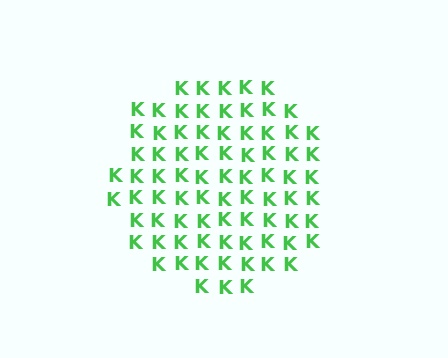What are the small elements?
The small elements are letter K's.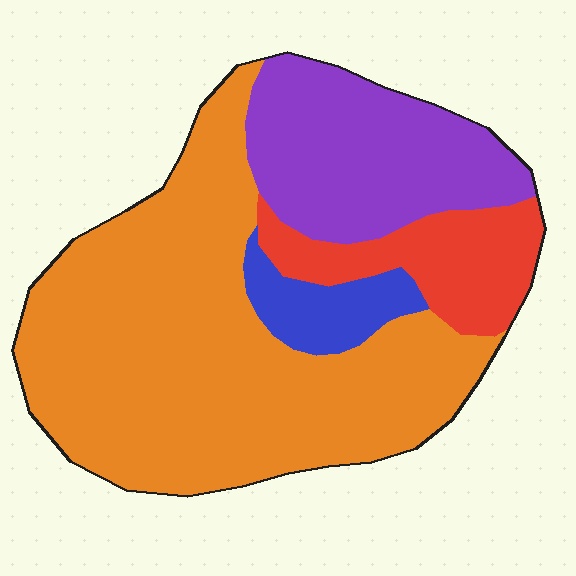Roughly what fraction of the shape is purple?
Purple takes up about one fifth (1/5) of the shape.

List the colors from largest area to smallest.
From largest to smallest: orange, purple, red, blue.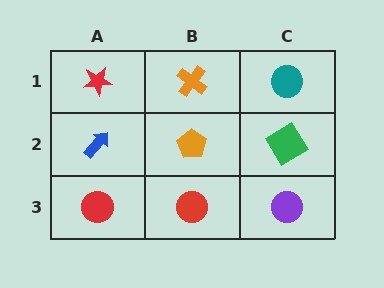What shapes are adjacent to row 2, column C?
A teal circle (row 1, column C), a purple circle (row 3, column C), an orange pentagon (row 2, column B).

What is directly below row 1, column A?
A blue arrow.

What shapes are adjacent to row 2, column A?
A red star (row 1, column A), a red circle (row 3, column A), an orange pentagon (row 2, column B).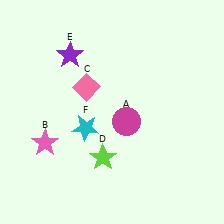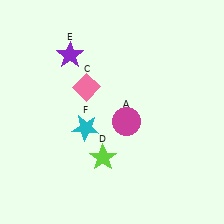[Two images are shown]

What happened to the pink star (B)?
The pink star (B) was removed in Image 2. It was in the bottom-left area of Image 1.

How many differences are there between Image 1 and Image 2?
There is 1 difference between the two images.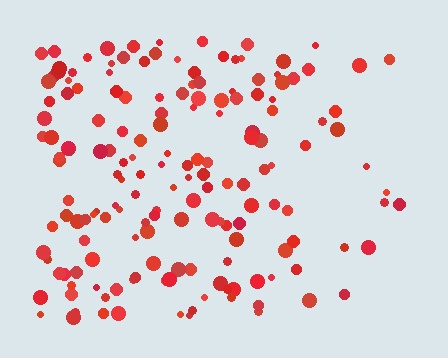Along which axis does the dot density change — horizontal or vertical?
Horizontal.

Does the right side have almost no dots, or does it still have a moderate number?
Still a moderate number, just noticeably fewer than the left.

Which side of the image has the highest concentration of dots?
The left.